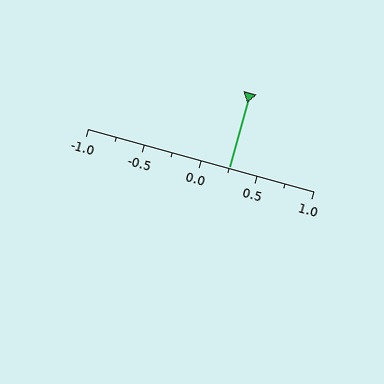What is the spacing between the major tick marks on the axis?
The major ticks are spaced 0.5 apart.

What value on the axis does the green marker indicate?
The marker indicates approximately 0.25.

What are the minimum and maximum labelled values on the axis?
The axis runs from -1.0 to 1.0.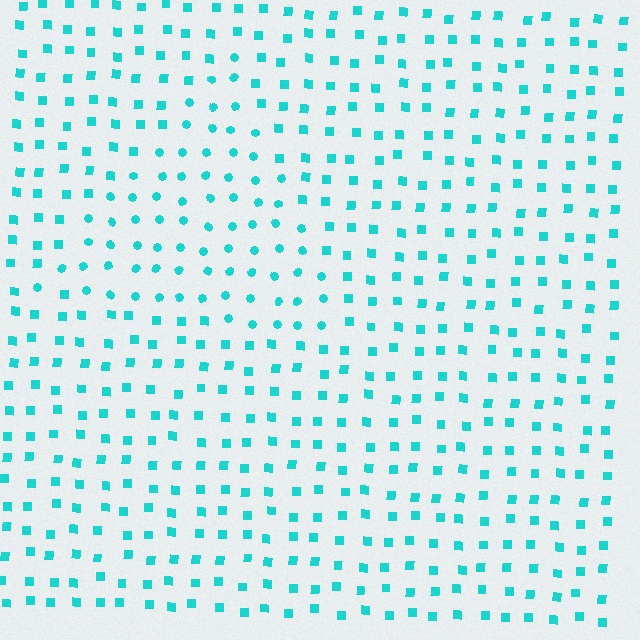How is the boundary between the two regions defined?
The boundary is defined by a change in element shape: circles inside vs. squares outside. All elements share the same color and spacing.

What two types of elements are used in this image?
The image uses circles inside the triangle region and squares outside it.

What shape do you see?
I see a triangle.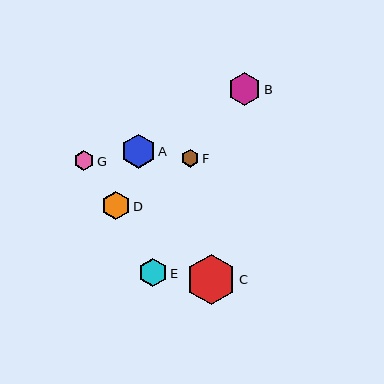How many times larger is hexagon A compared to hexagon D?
Hexagon A is approximately 1.2 times the size of hexagon D.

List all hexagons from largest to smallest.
From largest to smallest: C, A, B, E, D, G, F.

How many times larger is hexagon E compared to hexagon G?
Hexagon E is approximately 1.4 times the size of hexagon G.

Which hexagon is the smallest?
Hexagon F is the smallest with a size of approximately 18 pixels.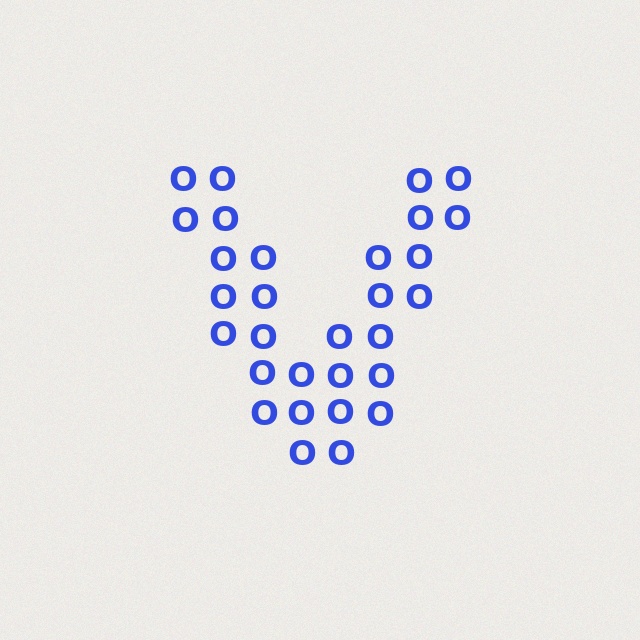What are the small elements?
The small elements are letter O's.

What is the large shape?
The large shape is the letter V.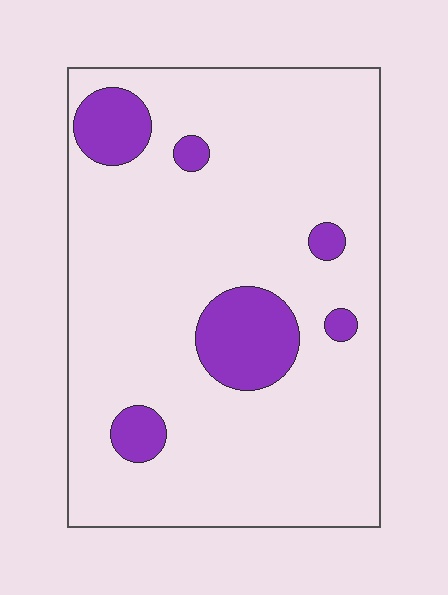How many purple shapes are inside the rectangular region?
6.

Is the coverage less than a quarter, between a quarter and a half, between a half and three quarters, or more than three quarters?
Less than a quarter.